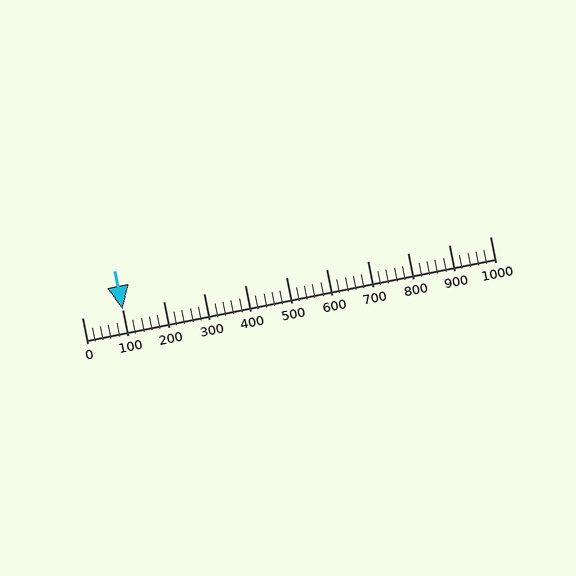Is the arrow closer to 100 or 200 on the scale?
The arrow is closer to 100.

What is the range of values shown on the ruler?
The ruler shows values from 0 to 1000.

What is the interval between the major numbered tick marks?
The major tick marks are spaced 100 units apart.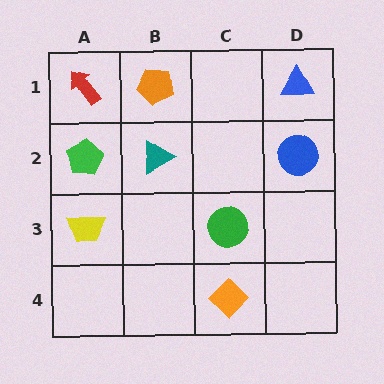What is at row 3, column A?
A yellow trapezoid.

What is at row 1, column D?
A blue triangle.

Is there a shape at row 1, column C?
No, that cell is empty.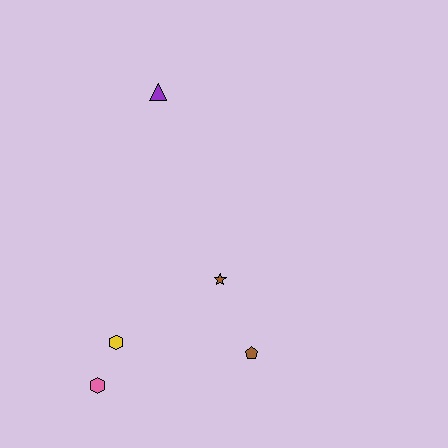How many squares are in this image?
There are no squares.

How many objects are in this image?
There are 5 objects.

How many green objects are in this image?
There are no green objects.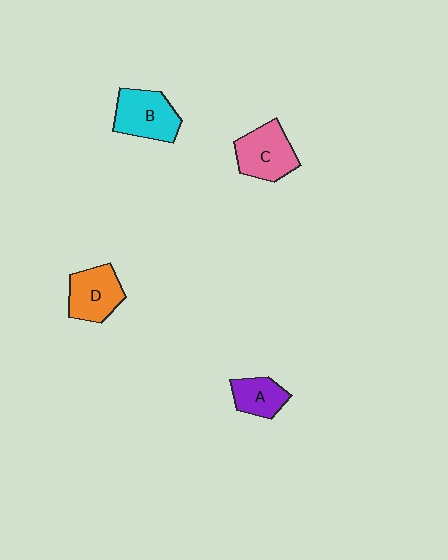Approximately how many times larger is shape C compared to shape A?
Approximately 1.5 times.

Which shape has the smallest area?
Shape A (purple).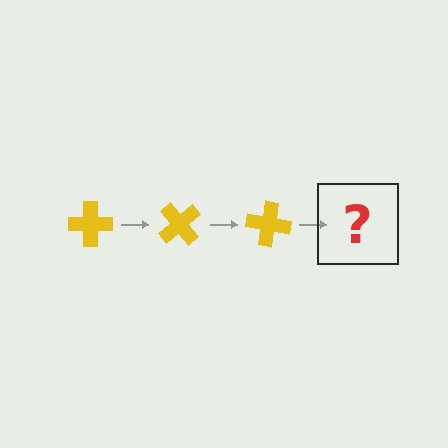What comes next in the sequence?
The next element should be a yellow cross rotated 150 degrees.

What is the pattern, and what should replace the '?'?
The pattern is that the cross rotates 50 degrees each step. The '?' should be a yellow cross rotated 150 degrees.